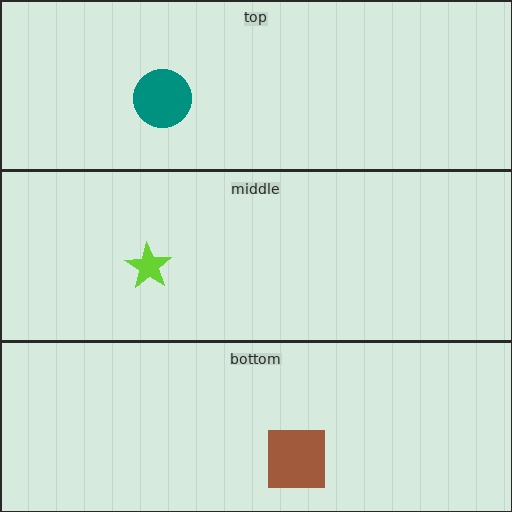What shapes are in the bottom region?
The brown square.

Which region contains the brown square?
The bottom region.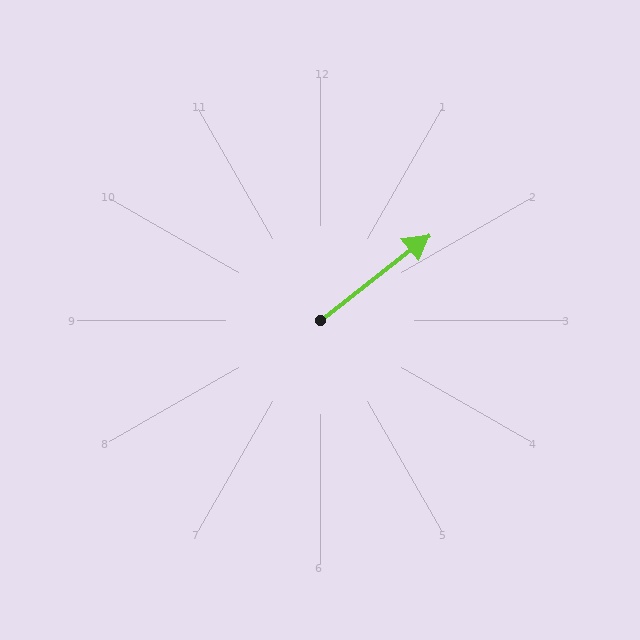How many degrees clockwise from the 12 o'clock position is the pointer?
Approximately 52 degrees.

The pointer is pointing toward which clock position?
Roughly 2 o'clock.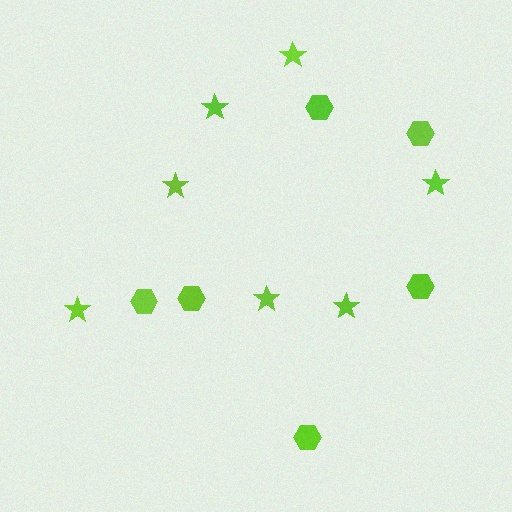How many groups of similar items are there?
There are 2 groups: one group of stars (7) and one group of hexagons (6).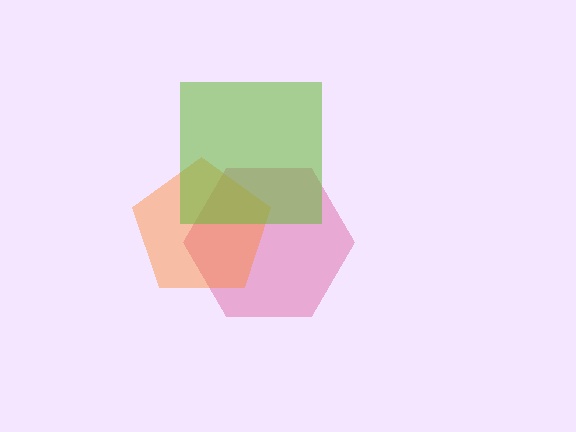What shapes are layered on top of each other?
The layered shapes are: a pink hexagon, an orange pentagon, a lime square.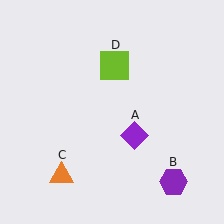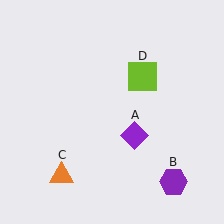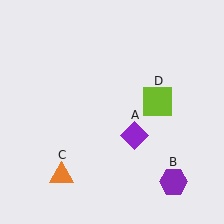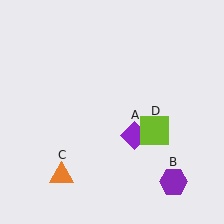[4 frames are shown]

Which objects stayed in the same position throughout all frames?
Purple diamond (object A) and purple hexagon (object B) and orange triangle (object C) remained stationary.